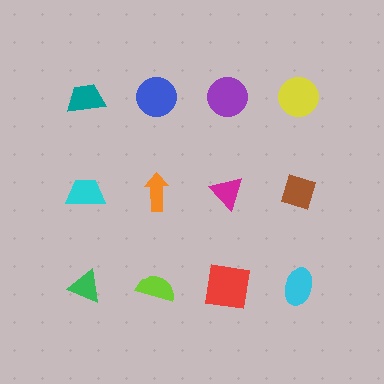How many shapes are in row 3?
4 shapes.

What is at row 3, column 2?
A lime semicircle.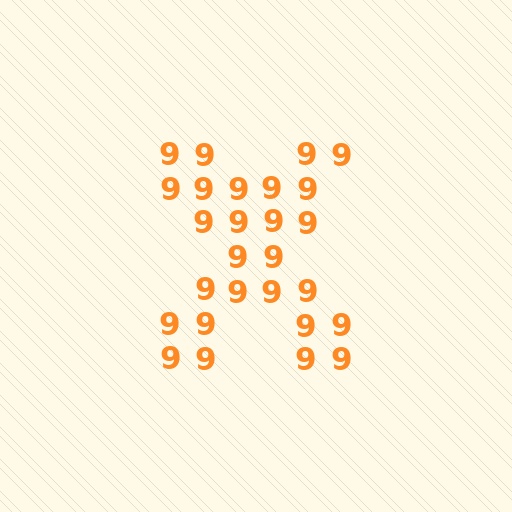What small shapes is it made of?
It is made of small digit 9's.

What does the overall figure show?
The overall figure shows the letter X.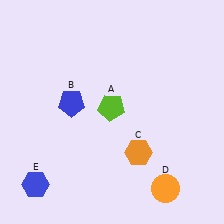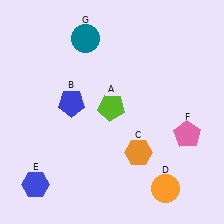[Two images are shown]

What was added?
A pink pentagon (F), a teal circle (G) were added in Image 2.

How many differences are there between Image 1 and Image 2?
There are 2 differences between the two images.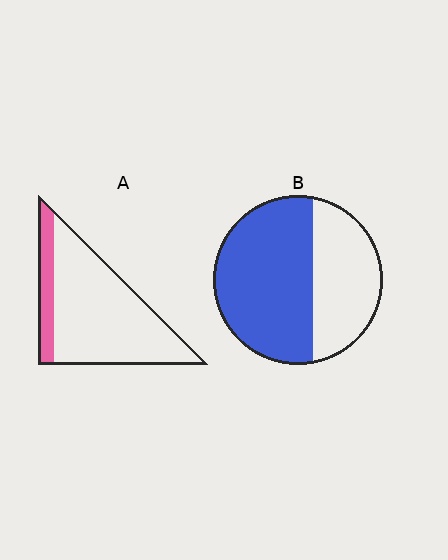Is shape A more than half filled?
No.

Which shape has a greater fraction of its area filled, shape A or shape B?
Shape B.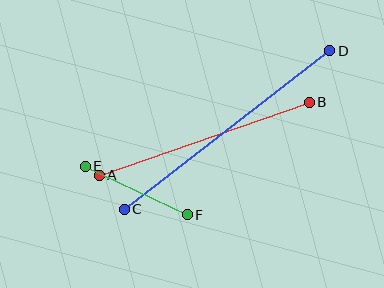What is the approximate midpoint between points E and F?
The midpoint is at approximately (136, 190) pixels.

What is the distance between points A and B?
The distance is approximately 222 pixels.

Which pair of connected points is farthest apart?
Points C and D are farthest apart.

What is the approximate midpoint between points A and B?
The midpoint is at approximately (204, 139) pixels.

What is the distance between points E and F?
The distance is approximately 113 pixels.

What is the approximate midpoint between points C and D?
The midpoint is at approximately (227, 130) pixels.